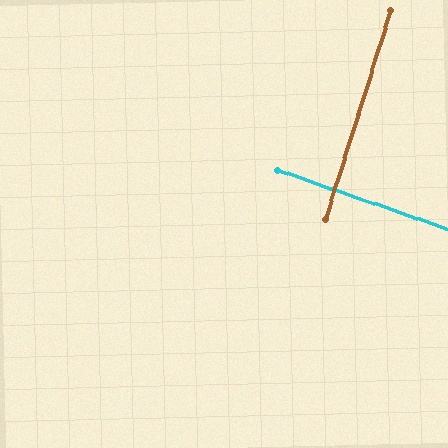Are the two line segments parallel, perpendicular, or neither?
Perpendicular — they meet at approximately 89°.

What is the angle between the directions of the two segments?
Approximately 89 degrees.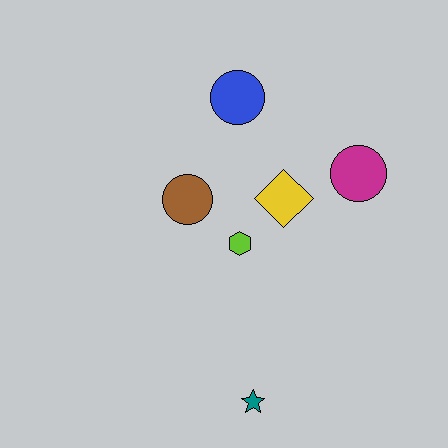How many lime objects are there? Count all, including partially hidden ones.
There is 1 lime object.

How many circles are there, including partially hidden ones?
There are 3 circles.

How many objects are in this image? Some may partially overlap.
There are 6 objects.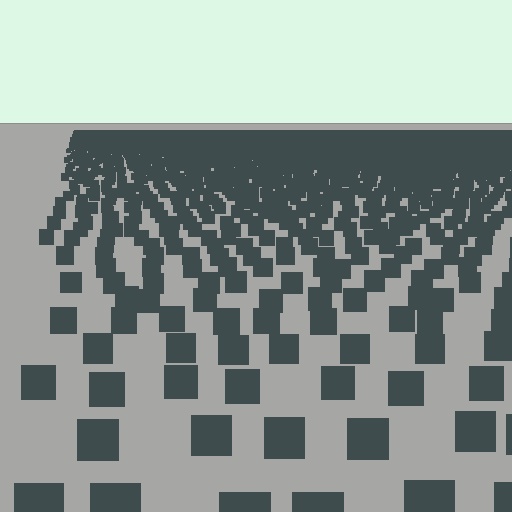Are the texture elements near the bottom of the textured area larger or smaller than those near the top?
Larger. Near the bottom, elements are closer to the viewer and appear at a bigger on-screen size.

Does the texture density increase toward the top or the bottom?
Density increases toward the top.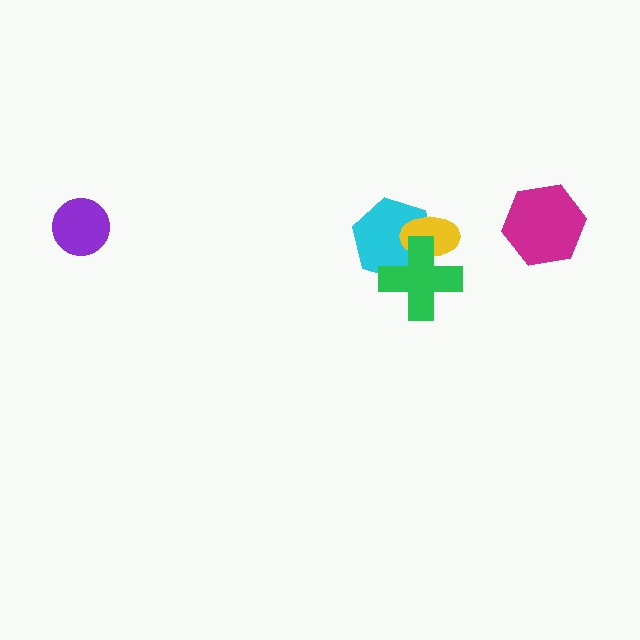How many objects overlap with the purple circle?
0 objects overlap with the purple circle.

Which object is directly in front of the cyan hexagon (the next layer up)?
The yellow ellipse is directly in front of the cyan hexagon.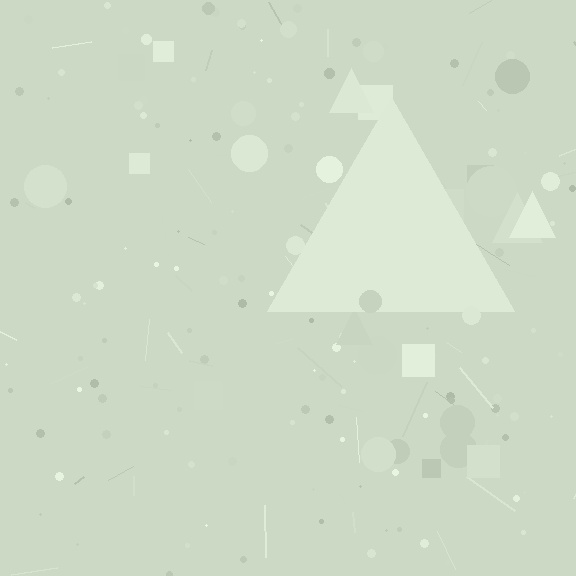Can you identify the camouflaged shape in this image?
The camouflaged shape is a triangle.